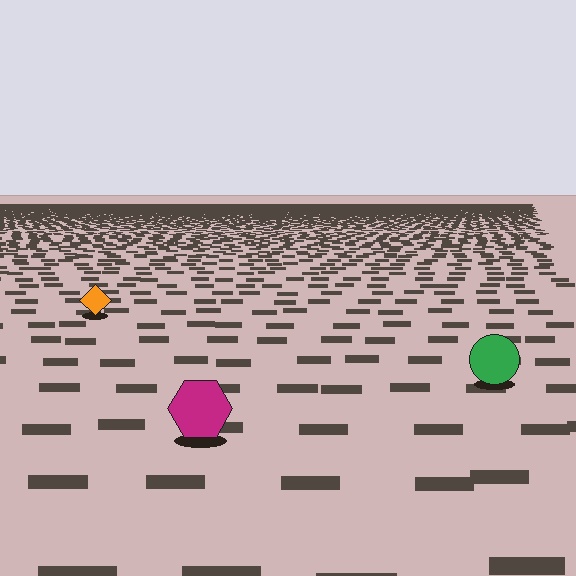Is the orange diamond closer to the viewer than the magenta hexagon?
No. The magenta hexagon is closer — you can tell from the texture gradient: the ground texture is coarser near it.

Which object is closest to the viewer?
The magenta hexagon is closest. The texture marks near it are larger and more spread out.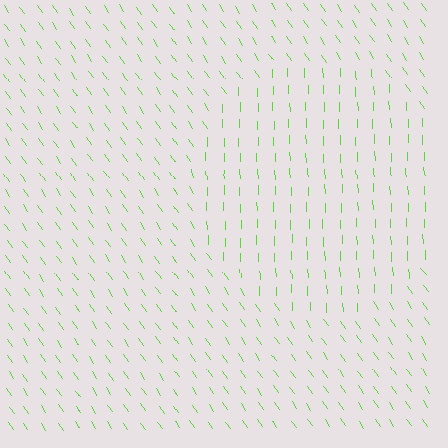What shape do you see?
I see a circle.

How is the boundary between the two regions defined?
The boundary is defined purely by a change in line orientation (approximately 32 degrees difference). All lines are the same color and thickness.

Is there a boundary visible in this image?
Yes, there is a texture boundary formed by a change in line orientation.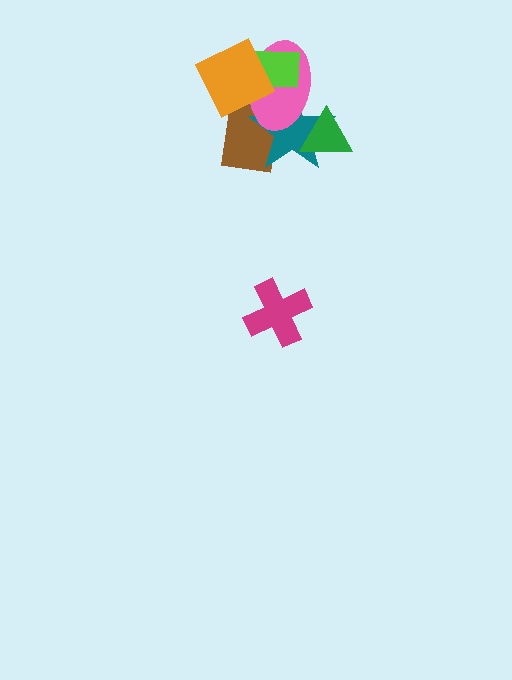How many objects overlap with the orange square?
3 objects overlap with the orange square.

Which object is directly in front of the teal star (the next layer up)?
The pink ellipse is directly in front of the teal star.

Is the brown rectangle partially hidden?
Yes, it is partially covered by another shape.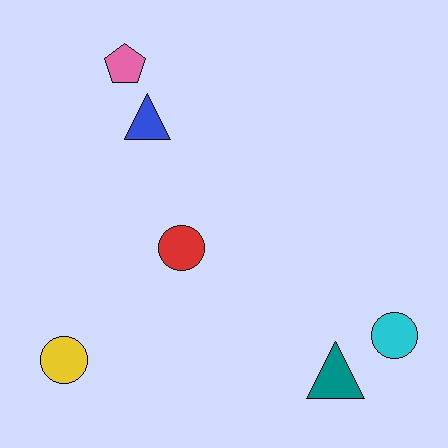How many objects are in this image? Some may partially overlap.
There are 6 objects.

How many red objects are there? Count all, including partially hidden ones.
There is 1 red object.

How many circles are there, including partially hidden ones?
There are 3 circles.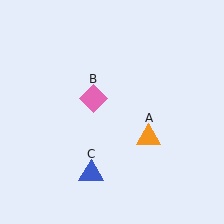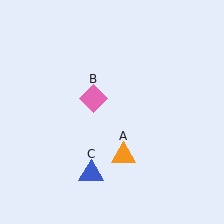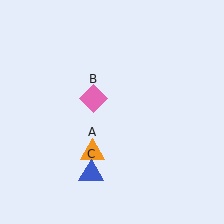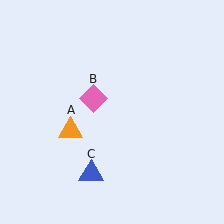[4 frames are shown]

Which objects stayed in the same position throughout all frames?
Pink diamond (object B) and blue triangle (object C) remained stationary.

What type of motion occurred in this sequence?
The orange triangle (object A) rotated clockwise around the center of the scene.